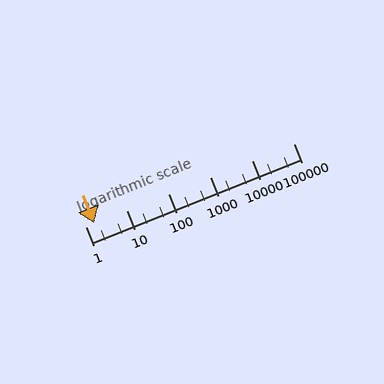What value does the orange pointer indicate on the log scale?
The pointer indicates approximately 1.6.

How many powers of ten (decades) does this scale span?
The scale spans 5 decades, from 1 to 100000.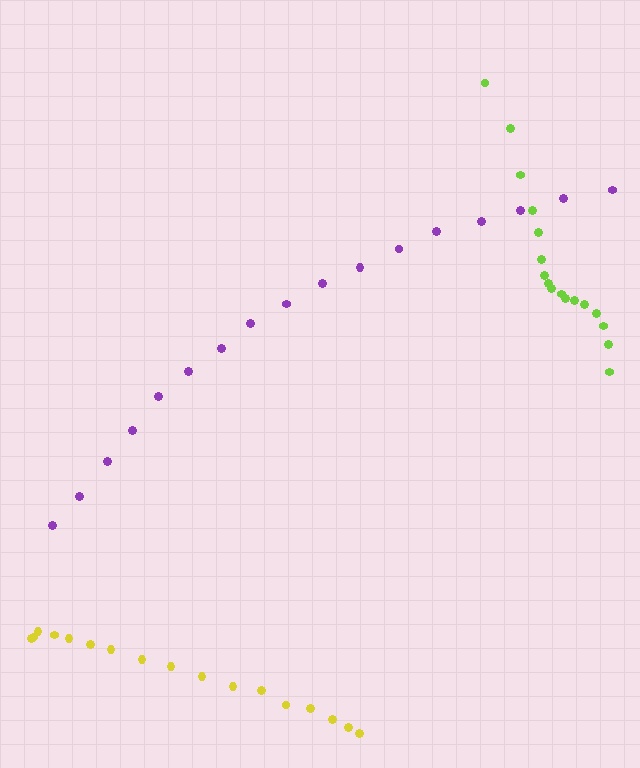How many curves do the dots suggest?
There are 3 distinct paths.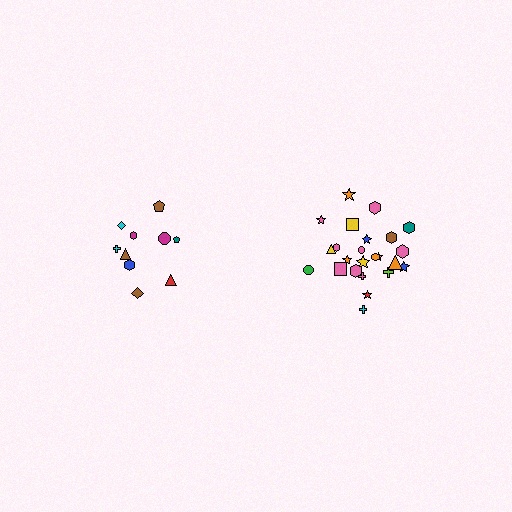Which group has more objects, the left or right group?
The right group.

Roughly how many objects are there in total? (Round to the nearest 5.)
Roughly 35 objects in total.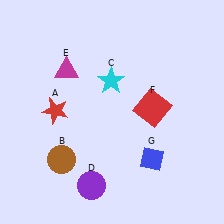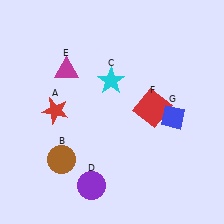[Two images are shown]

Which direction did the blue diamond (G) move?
The blue diamond (G) moved up.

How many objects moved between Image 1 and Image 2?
1 object moved between the two images.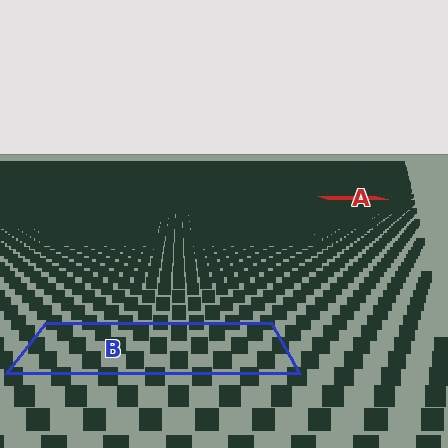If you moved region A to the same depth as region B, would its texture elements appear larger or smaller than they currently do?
They would appear larger. At a closer depth, the same texture elements are projected at a bigger on-screen size.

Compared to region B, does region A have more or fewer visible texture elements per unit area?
Region A has more texture elements per unit area — they are packed more densely because it is farther away.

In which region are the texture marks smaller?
The texture marks are smaller in region A, because it is farther away.